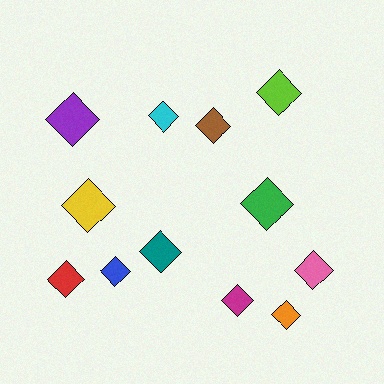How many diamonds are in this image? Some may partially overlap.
There are 12 diamonds.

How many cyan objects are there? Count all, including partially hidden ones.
There is 1 cyan object.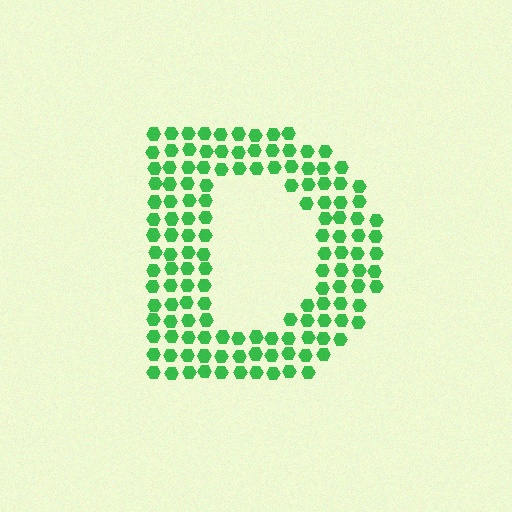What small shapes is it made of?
It is made of small hexagons.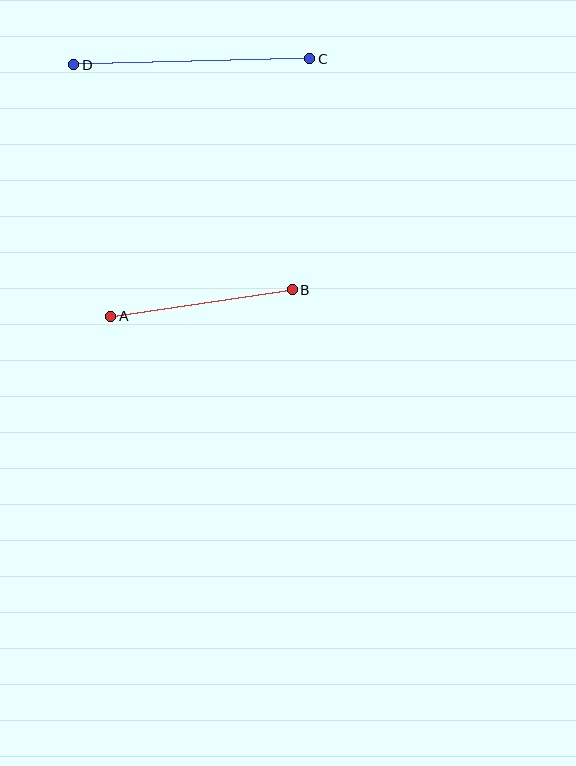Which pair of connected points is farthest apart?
Points C and D are farthest apart.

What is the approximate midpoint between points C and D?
The midpoint is at approximately (192, 62) pixels.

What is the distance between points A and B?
The distance is approximately 183 pixels.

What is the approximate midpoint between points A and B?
The midpoint is at approximately (201, 303) pixels.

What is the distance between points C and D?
The distance is approximately 236 pixels.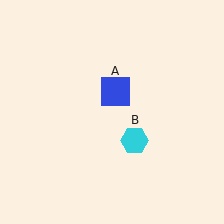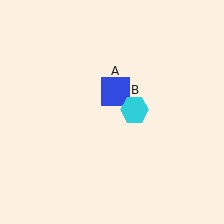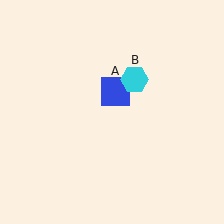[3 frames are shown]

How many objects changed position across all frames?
1 object changed position: cyan hexagon (object B).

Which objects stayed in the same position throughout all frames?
Blue square (object A) remained stationary.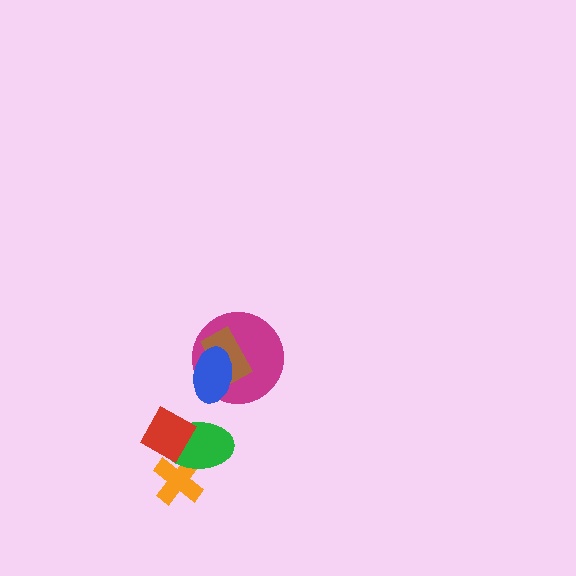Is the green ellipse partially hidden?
Yes, it is partially covered by another shape.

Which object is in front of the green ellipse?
The red diamond is in front of the green ellipse.